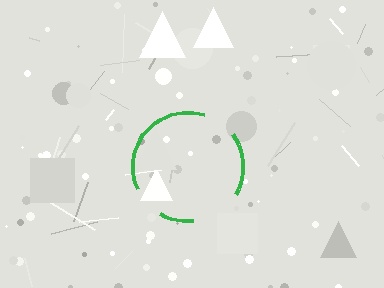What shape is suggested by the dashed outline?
The dashed outline suggests a circle.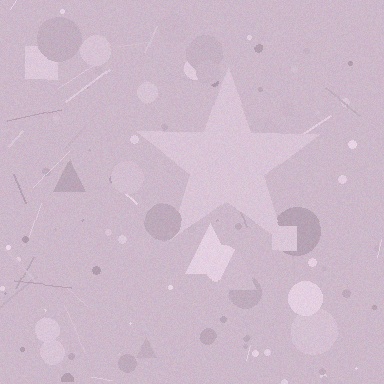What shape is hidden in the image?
A star is hidden in the image.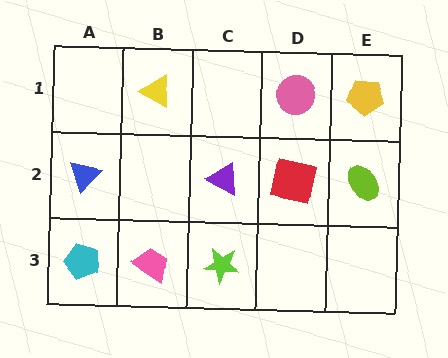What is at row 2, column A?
A blue triangle.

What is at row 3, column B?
A pink trapezoid.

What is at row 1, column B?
A yellow triangle.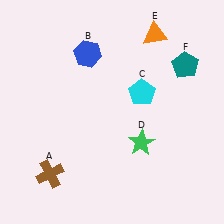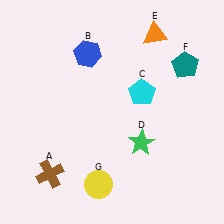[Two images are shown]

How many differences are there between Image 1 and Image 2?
There is 1 difference between the two images.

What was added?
A yellow circle (G) was added in Image 2.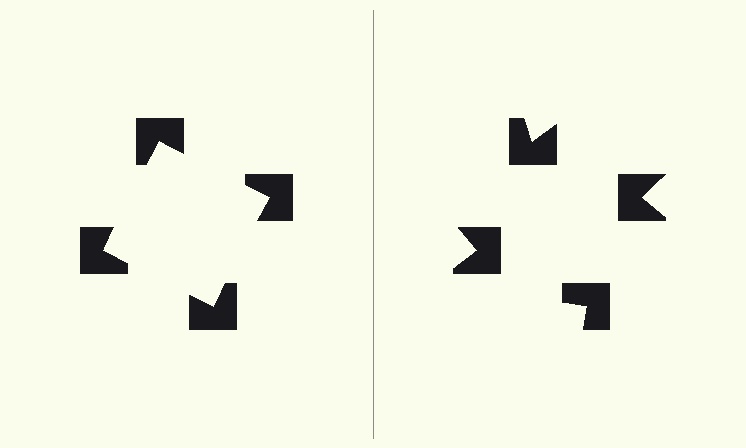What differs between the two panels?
The notched squares are positioned identically on both sides; only the wedge orientations differ. On the left they align to a square; on the right they are misaligned.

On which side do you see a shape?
An illusory square appears on the left side. On the right side the wedge cuts are rotated, so no coherent shape forms.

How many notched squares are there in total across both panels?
8 — 4 on each side.